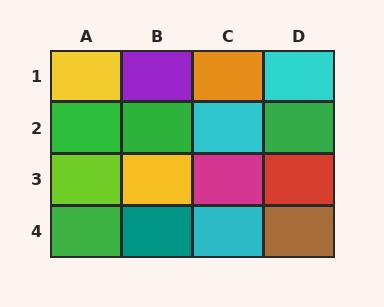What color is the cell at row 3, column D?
Red.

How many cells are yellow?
2 cells are yellow.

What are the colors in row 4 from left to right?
Green, teal, cyan, brown.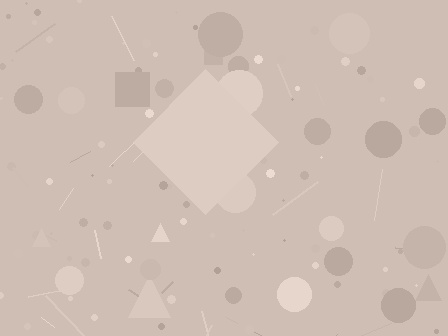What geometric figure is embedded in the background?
A diamond is embedded in the background.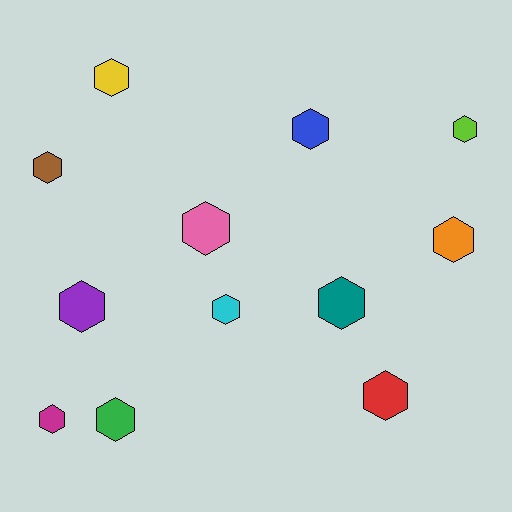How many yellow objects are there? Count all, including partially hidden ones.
There is 1 yellow object.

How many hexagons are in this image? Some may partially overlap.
There are 12 hexagons.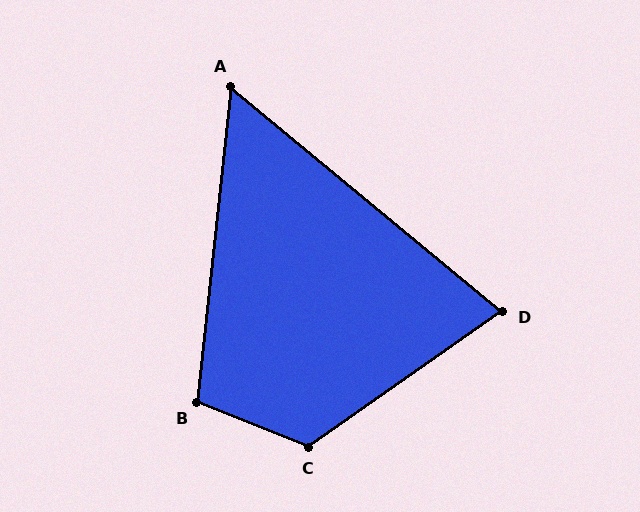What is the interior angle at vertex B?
Approximately 106 degrees (obtuse).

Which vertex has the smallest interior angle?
A, at approximately 57 degrees.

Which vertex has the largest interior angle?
C, at approximately 123 degrees.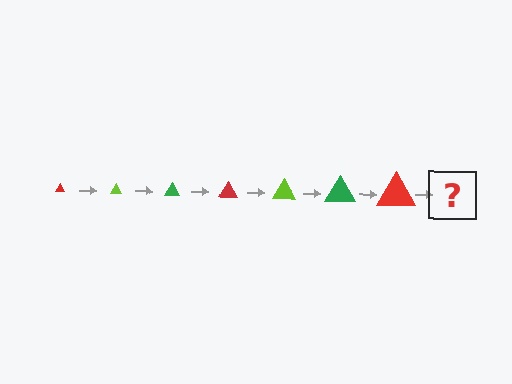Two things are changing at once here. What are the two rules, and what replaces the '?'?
The two rules are that the triangle grows larger each step and the color cycles through red, lime, and green. The '?' should be a lime triangle, larger than the previous one.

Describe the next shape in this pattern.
It should be a lime triangle, larger than the previous one.